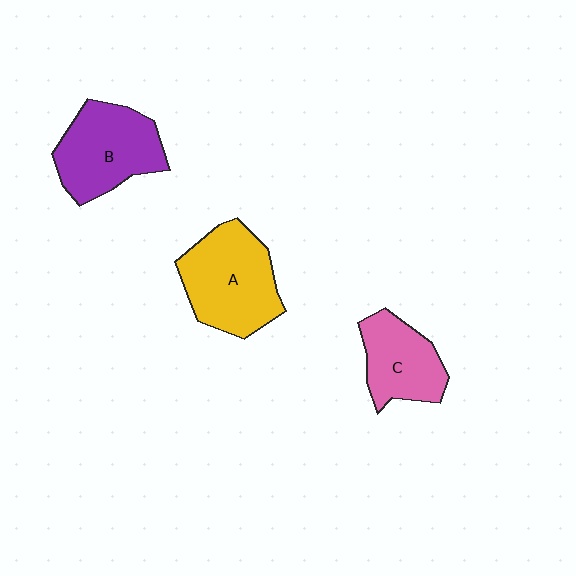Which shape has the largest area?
Shape A (yellow).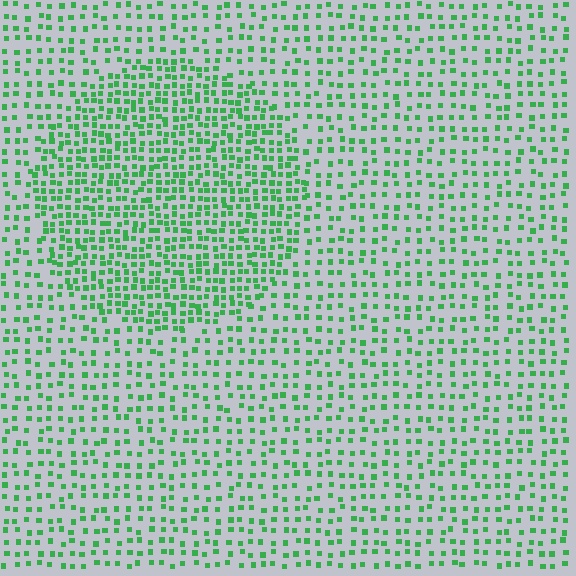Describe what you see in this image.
The image contains small green elements arranged at two different densities. A circle-shaped region is visible where the elements are more densely packed than the surrounding area.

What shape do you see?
I see a circle.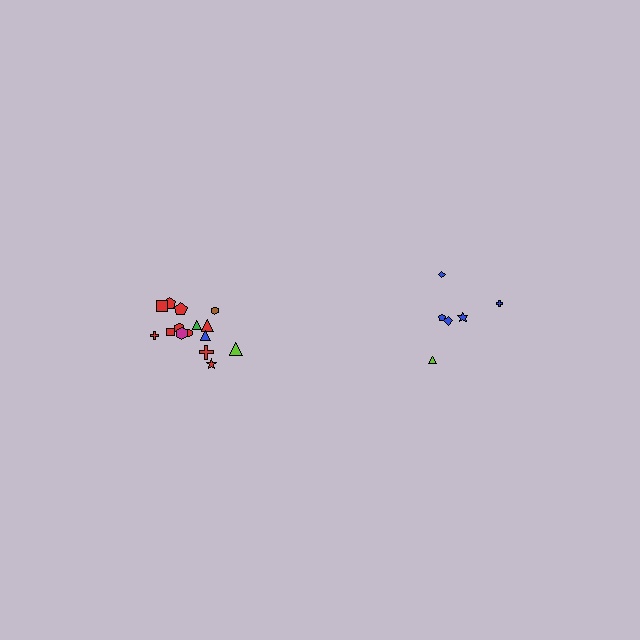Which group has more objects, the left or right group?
The left group.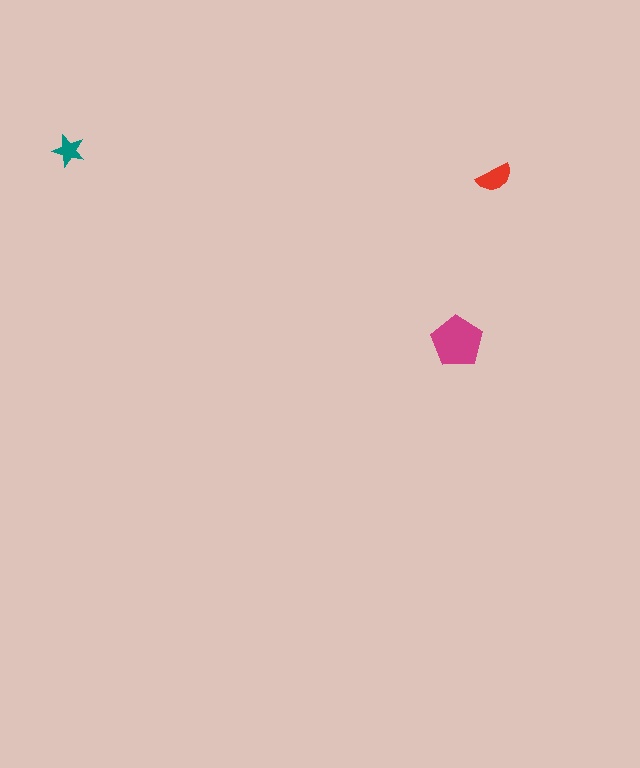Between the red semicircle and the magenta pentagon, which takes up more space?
The magenta pentagon.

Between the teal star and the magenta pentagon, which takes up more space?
The magenta pentagon.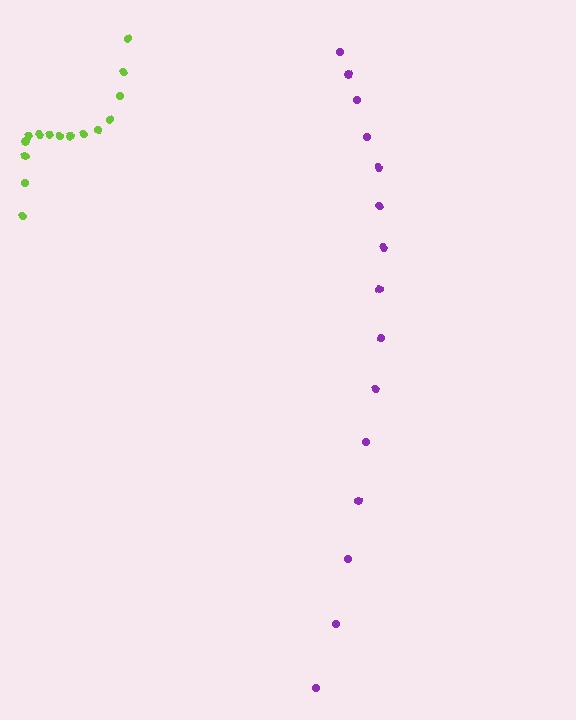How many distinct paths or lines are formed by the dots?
There are 2 distinct paths.